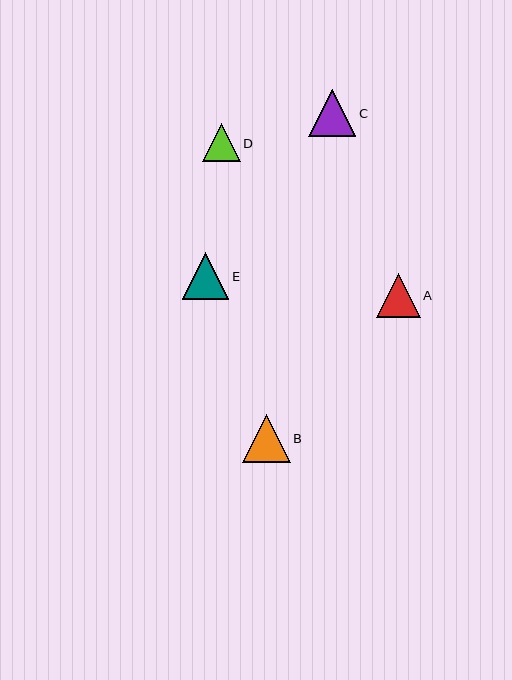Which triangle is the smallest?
Triangle D is the smallest with a size of approximately 38 pixels.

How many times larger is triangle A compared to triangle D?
Triangle A is approximately 1.2 times the size of triangle D.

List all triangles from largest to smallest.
From largest to smallest: C, B, E, A, D.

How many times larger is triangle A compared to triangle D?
Triangle A is approximately 1.2 times the size of triangle D.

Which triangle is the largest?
Triangle C is the largest with a size of approximately 48 pixels.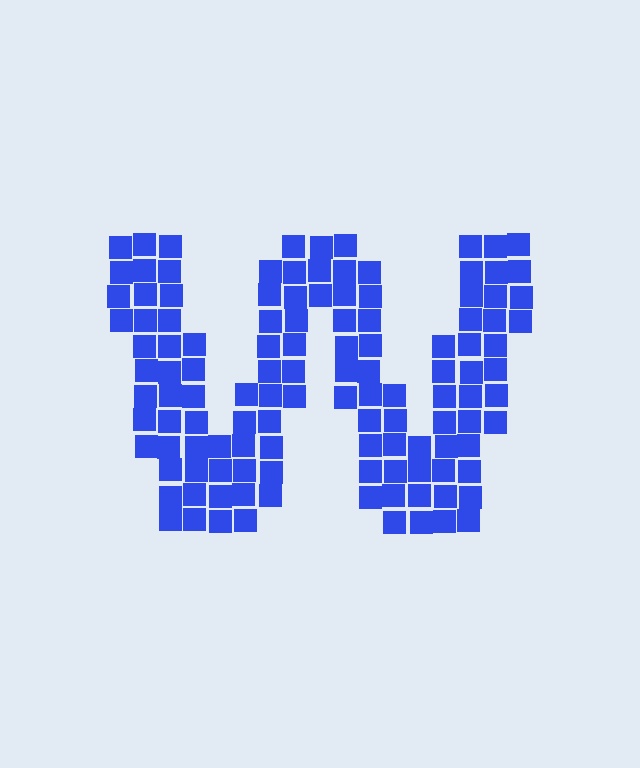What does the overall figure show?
The overall figure shows the letter W.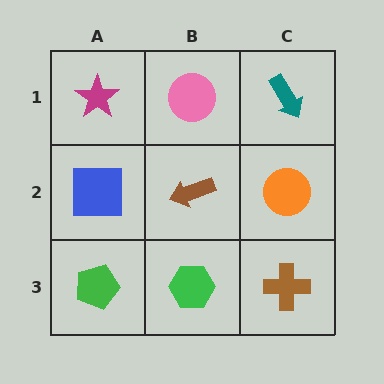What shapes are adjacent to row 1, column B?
A brown arrow (row 2, column B), a magenta star (row 1, column A), a teal arrow (row 1, column C).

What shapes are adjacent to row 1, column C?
An orange circle (row 2, column C), a pink circle (row 1, column B).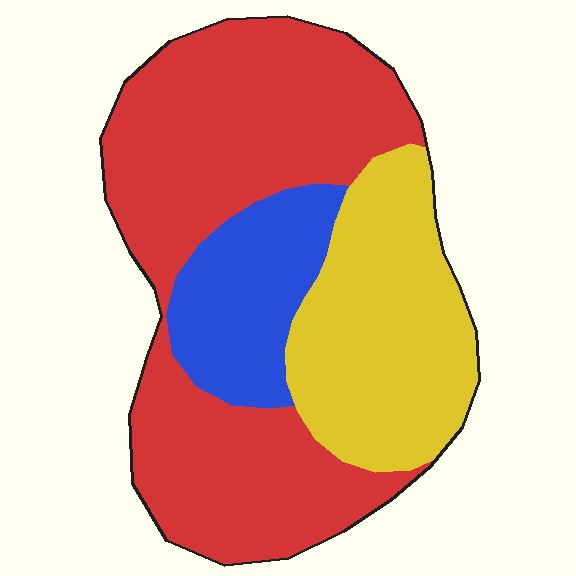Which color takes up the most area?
Red, at roughly 55%.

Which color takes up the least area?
Blue, at roughly 15%.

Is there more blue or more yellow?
Yellow.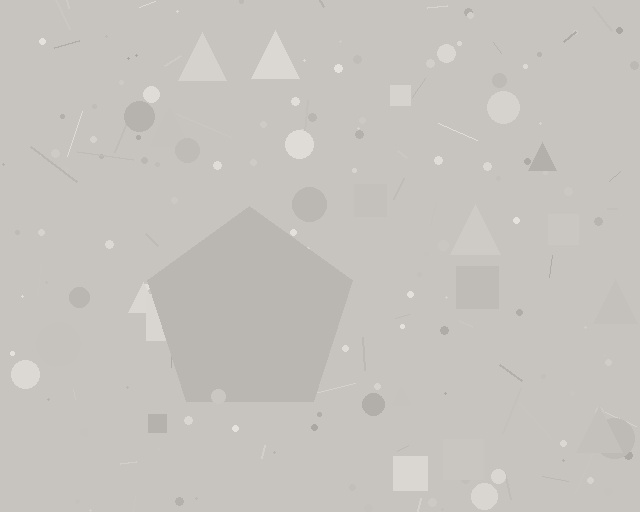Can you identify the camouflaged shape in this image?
The camouflaged shape is a pentagon.